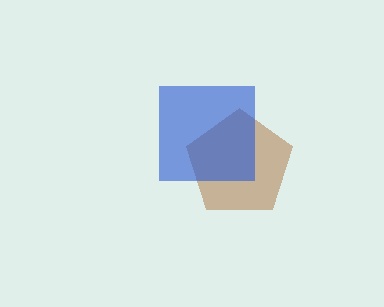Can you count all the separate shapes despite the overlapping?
Yes, there are 2 separate shapes.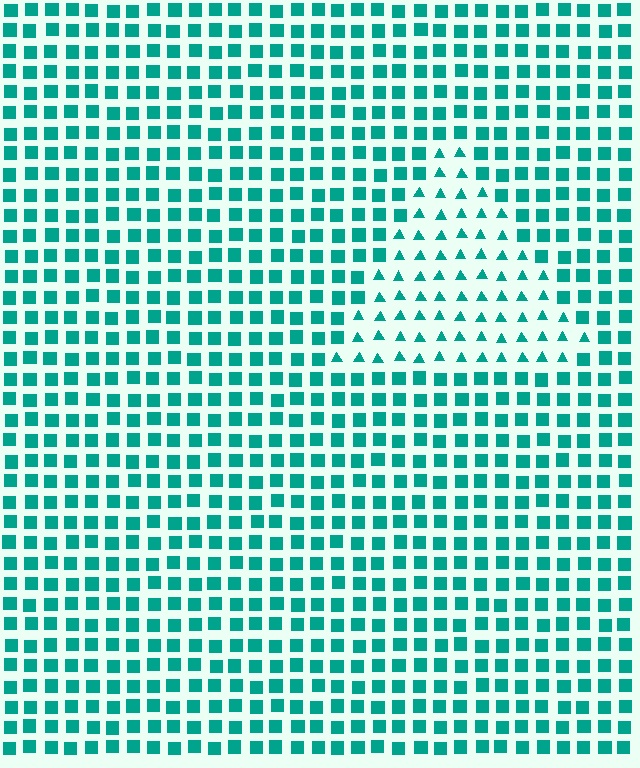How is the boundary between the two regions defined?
The boundary is defined by a change in element shape: triangles inside vs. squares outside. All elements share the same color and spacing.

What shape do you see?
I see a triangle.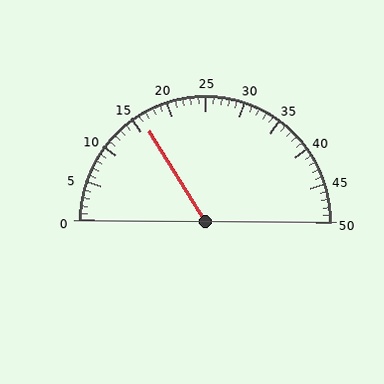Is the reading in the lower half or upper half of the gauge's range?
The reading is in the lower half of the range (0 to 50).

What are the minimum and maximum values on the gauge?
The gauge ranges from 0 to 50.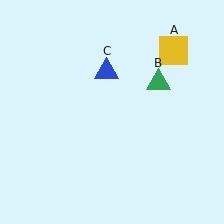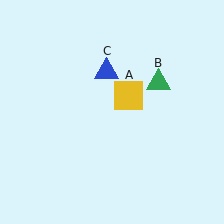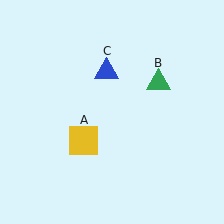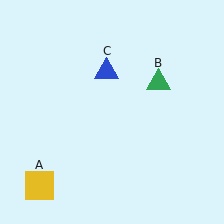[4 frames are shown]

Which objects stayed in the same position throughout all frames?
Green triangle (object B) and blue triangle (object C) remained stationary.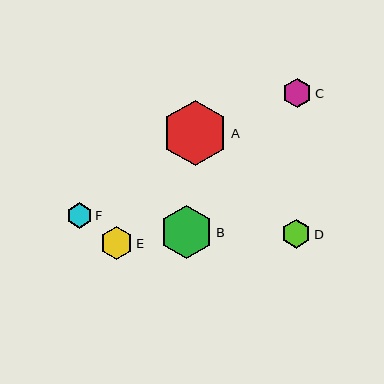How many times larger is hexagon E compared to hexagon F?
Hexagon E is approximately 1.3 times the size of hexagon F.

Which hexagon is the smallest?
Hexagon F is the smallest with a size of approximately 26 pixels.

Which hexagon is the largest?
Hexagon A is the largest with a size of approximately 65 pixels.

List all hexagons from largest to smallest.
From largest to smallest: A, B, E, C, D, F.